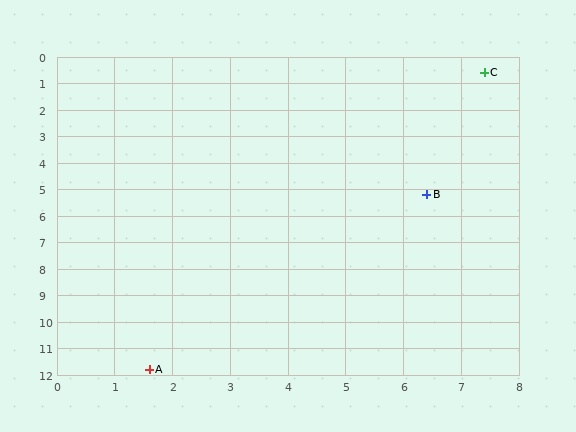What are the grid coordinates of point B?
Point B is at approximately (6.4, 5.2).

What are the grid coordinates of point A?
Point A is at approximately (1.6, 11.8).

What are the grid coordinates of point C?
Point C is at approximately (7.4, 0.6).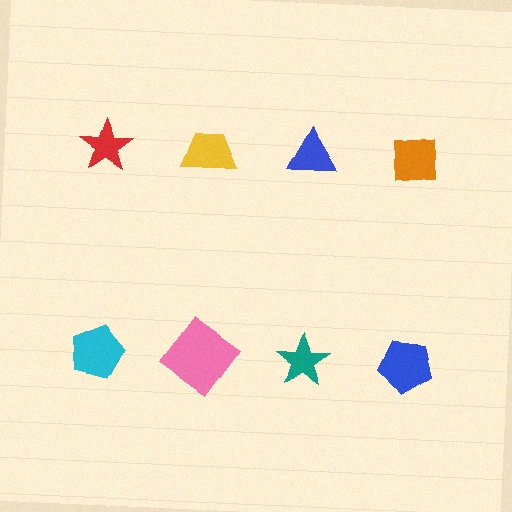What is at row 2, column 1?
A cyan pentagon.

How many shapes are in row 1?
4 shapes.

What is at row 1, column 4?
An orange square.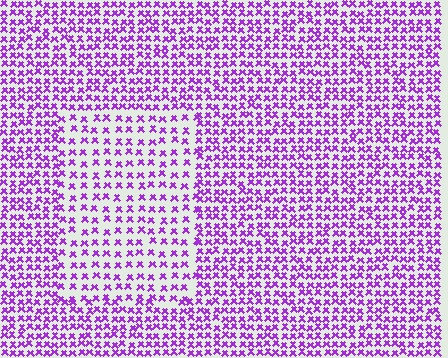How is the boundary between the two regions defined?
The boundary is defined by a change in element density (approximately 1.8x ratio). All elements are the same color, size, and shape.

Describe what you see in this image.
The image contains small purple elements arranged at two different densities. A rectangle-shaped region is visible where the elements are less densely packed than the surrounding area.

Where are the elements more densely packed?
The elements are more densely packed outside the rectangle boundary.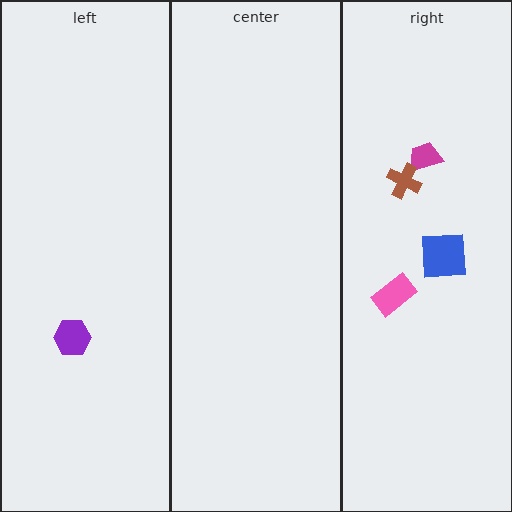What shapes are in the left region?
The purple hexagon.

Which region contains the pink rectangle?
The right region.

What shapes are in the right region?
The magenta trapezoid, the pink rectangle, the brown cross, the blue square.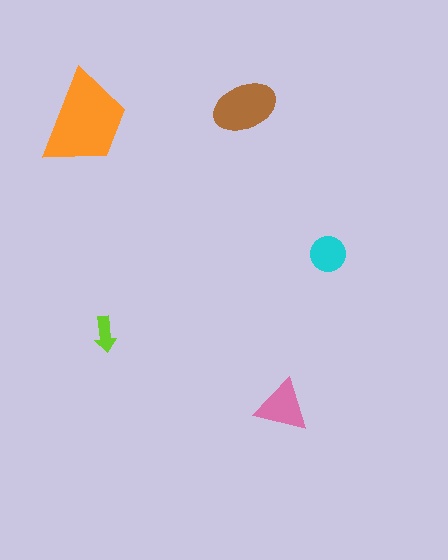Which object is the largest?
The orange trapezoid.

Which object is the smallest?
The lime arrow.